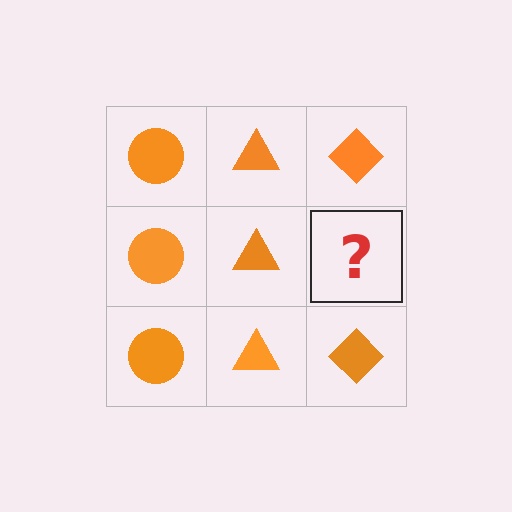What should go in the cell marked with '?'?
The missing cell should contain an orange diamond.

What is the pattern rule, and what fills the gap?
The rule is that each column has a consistent shape. The gap should be filled with an orange diamond.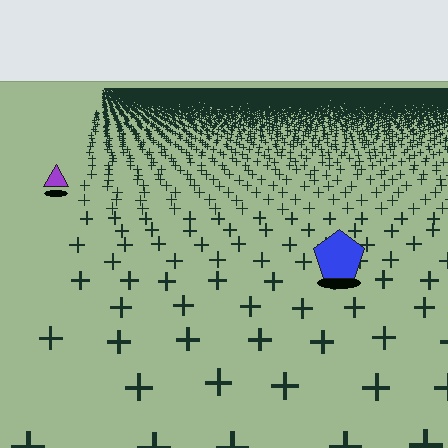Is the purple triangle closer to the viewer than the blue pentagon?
No. The blue pentagon is closer — you can tell from the texture gradient: the ground texture is coarser near it.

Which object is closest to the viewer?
The blue pentagon is closest. The texture marks near it are larger and more spread out.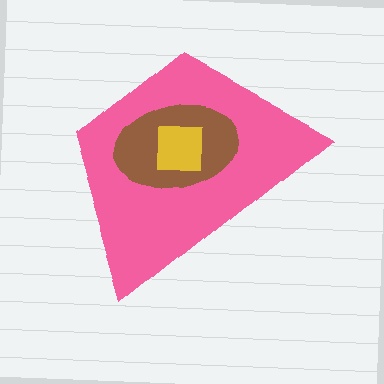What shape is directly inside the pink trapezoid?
The brown ellipse.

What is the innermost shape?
The yellow square.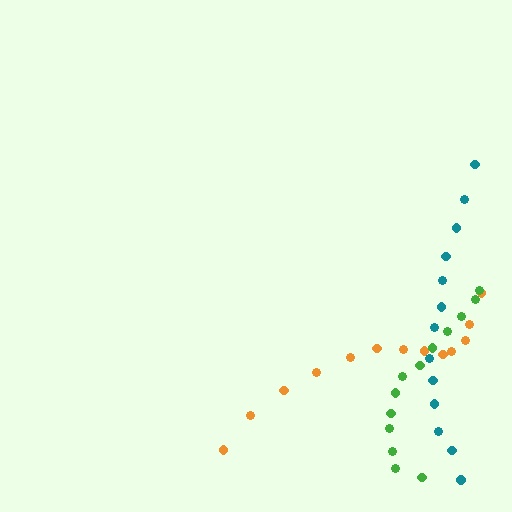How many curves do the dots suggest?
There are 3 distinct paths.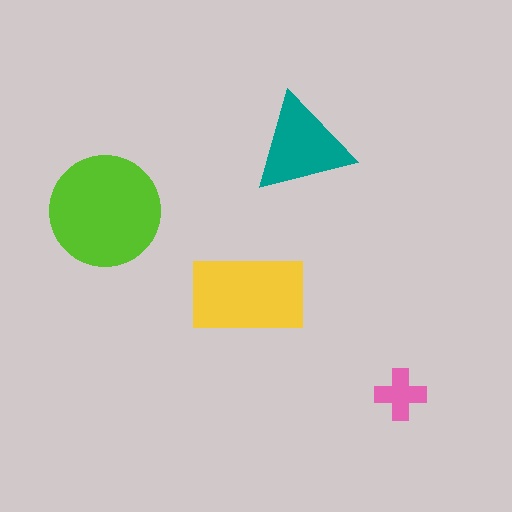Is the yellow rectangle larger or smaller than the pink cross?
Larger.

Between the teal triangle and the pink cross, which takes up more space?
The teal triangle.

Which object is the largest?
The lime circle.